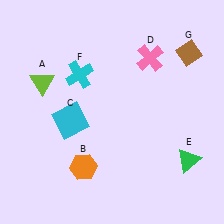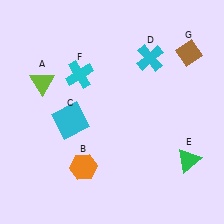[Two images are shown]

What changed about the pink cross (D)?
In Image 1, D is pink. In Image 2, it changed to cyan.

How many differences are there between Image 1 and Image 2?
There is 1 difference between the two images.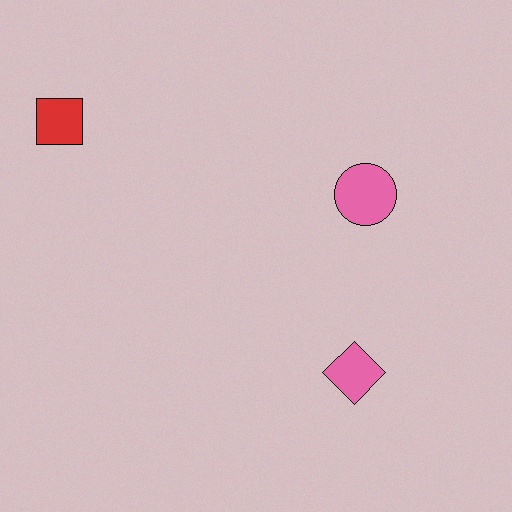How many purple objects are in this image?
There are no purple objects.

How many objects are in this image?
There are 3 objects.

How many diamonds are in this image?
There is 1 diamond.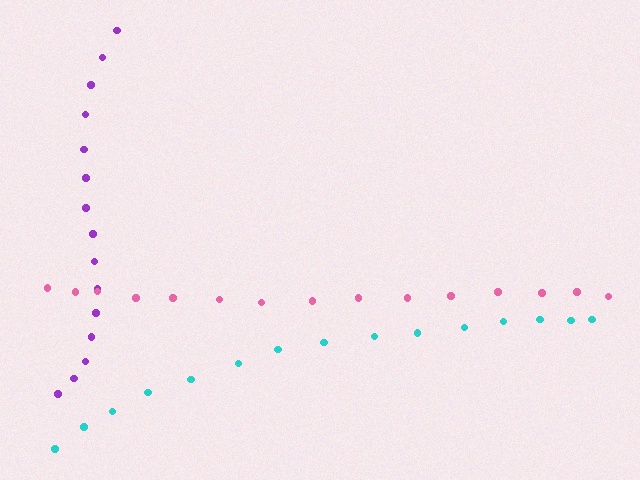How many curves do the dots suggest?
There are 3 distinct paths.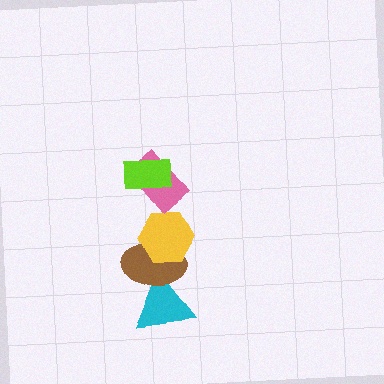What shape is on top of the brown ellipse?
The yellow hexagon is on top of the brown ellipse.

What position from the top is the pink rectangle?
The pink rectangle is 2nd from the top.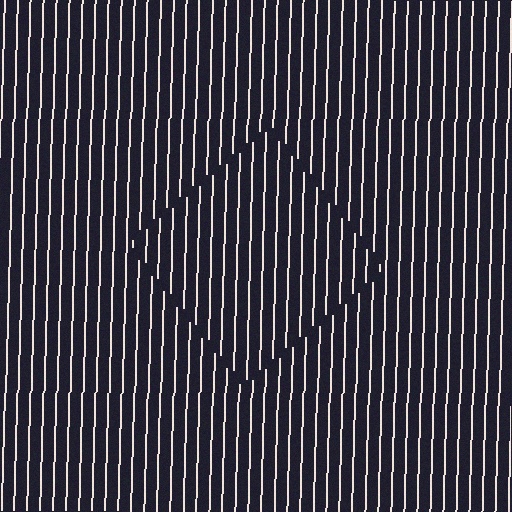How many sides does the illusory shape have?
4 sides — the line-ends trace a square.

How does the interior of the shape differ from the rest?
The interior of the shape contains the same grating, shifted by half a period — the contour is defined by the phase discontinuity where line-ends from the inner and outer gratings abut.